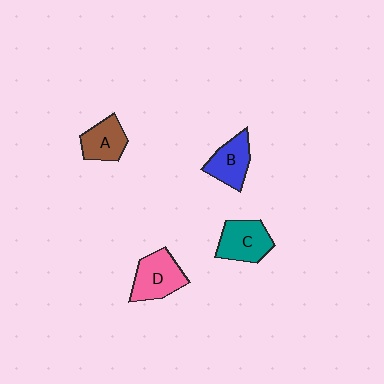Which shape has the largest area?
Shape D (pink).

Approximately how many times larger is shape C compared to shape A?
Approximately 1.2 times.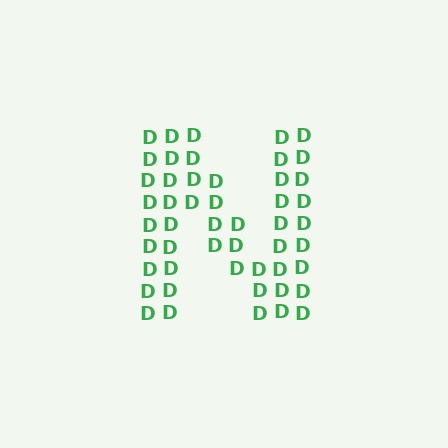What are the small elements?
The small elements are letter D's.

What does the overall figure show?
The overall figure shows the letter N.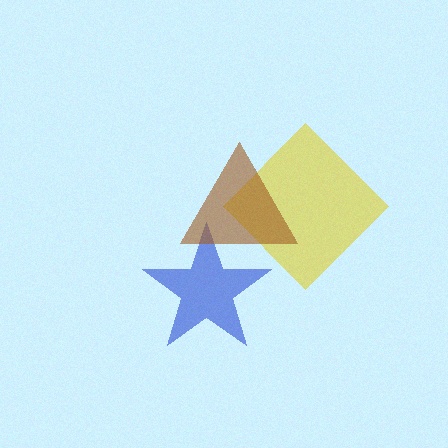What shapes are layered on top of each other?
The layered shapes are: a blue star, a yellow diamond, a brown triangle.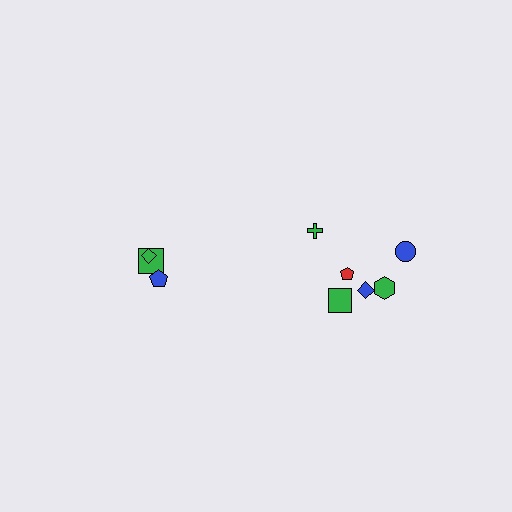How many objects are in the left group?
There are 3 objects.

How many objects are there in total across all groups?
There are 9 objects.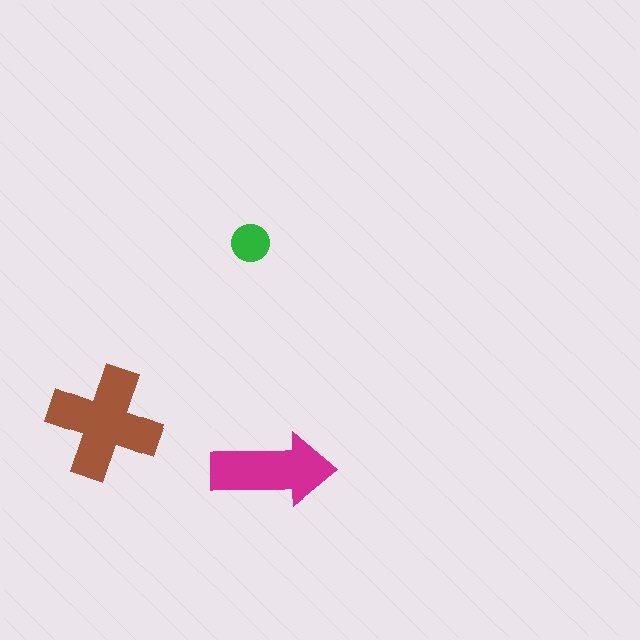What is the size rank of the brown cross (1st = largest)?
1st.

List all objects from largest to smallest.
The brown cross, the magenta arrow, the green circle.